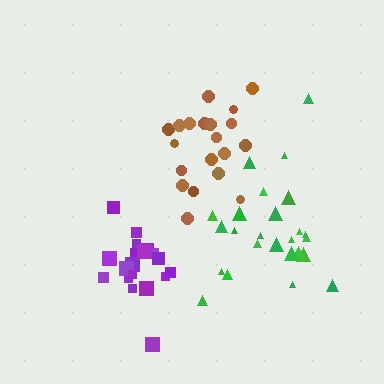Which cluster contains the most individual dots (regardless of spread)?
Green (25).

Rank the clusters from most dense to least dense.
purple, brown, green.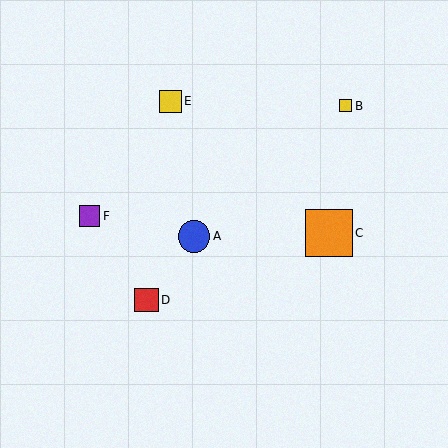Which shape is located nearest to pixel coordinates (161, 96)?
The yellow square (labeled E) at (170, 101) is nearest to that location.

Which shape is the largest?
The orange square (labeled C) is the largest.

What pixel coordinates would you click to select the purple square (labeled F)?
Click at (90, 216) to select the purple square F.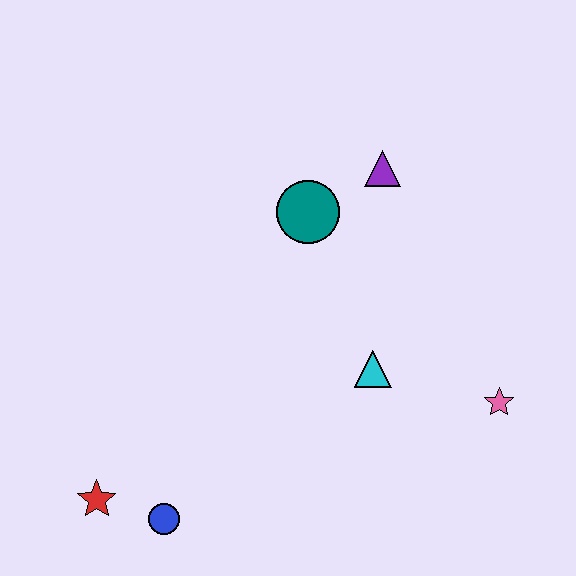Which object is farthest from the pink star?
The red star is farthest from the pink star.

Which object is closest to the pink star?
The cyan triangle is closest to the pink star.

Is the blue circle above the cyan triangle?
No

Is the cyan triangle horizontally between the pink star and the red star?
Yes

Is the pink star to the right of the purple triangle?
Yes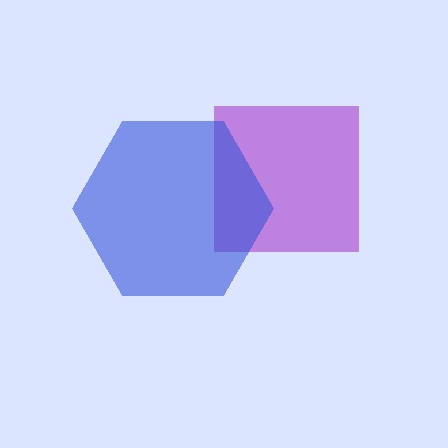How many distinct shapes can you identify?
There are 2 distinct shapes: a purple square, a blue hexagon.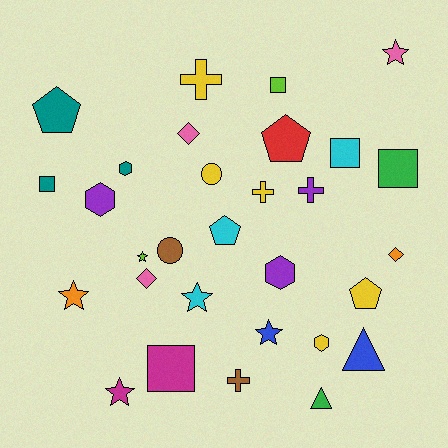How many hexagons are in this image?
There are 4 hexagons.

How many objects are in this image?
There are 30 objects.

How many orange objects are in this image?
There are 2 orange objects.